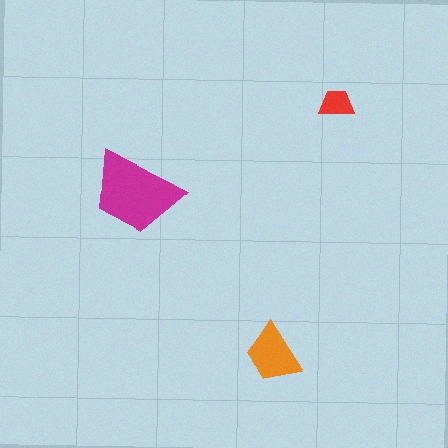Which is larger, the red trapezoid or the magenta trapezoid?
The magenta one.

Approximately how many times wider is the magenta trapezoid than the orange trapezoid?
About 1.5 times wider.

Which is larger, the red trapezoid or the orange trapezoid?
The orange one.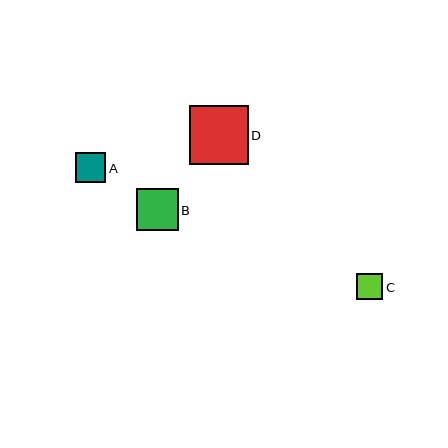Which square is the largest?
Square D is the largest with a size of approximately 59 pixels.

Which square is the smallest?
Square C is the smallest with a size of approximately 26 pixels.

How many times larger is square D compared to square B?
Square D is approximately 1.4 times the size of square B.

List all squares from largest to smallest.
From largest to smallest: D, B, A, C.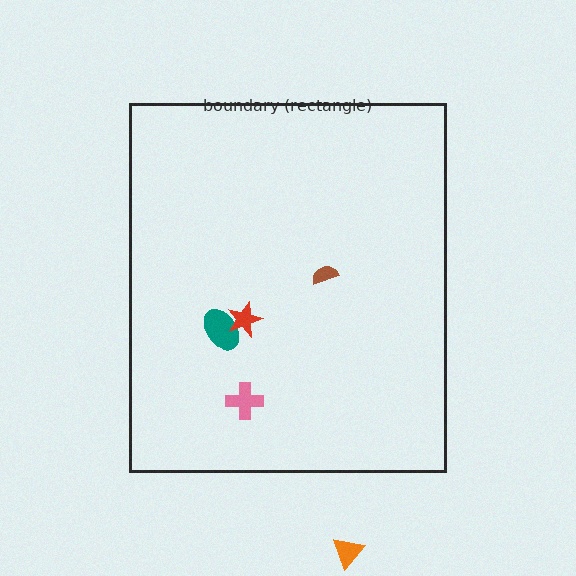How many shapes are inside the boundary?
4 inside, 1 outside.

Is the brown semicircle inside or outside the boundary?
Inside.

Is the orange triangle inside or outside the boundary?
Outside.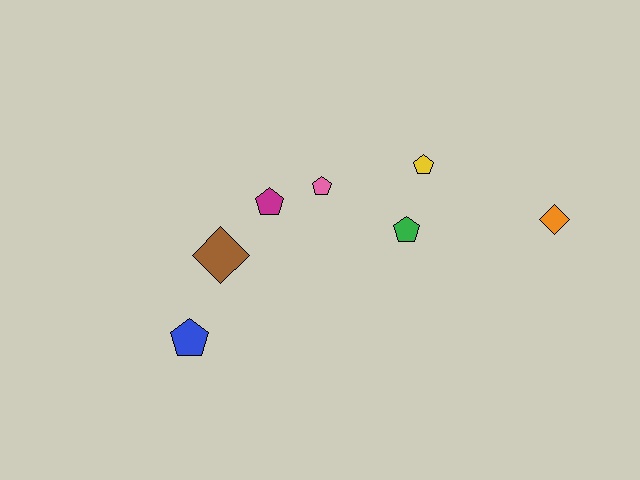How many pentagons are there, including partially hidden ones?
There are 5 pentagons.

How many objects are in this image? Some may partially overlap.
There are 7 objects.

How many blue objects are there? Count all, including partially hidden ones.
There is 1 blue object.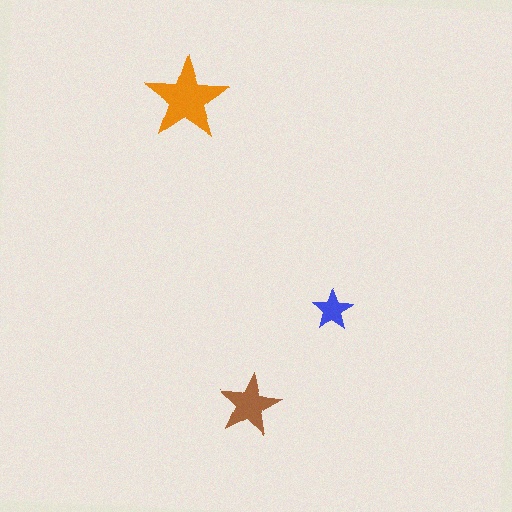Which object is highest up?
The orange star is topmost.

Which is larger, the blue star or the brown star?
The brown one.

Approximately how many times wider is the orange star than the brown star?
About 1.5 times wider.